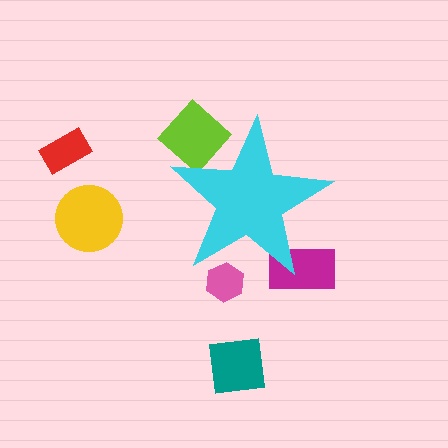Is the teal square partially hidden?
No, the teal square is fully visible.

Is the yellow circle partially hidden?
No, the yellow circle is fully visible.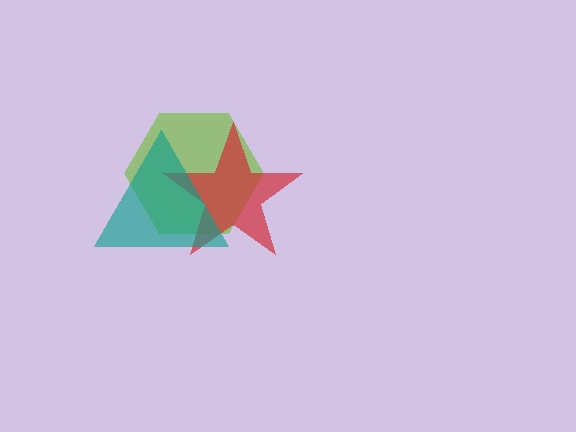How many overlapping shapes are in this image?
There are 3 overlapping shapes in the image.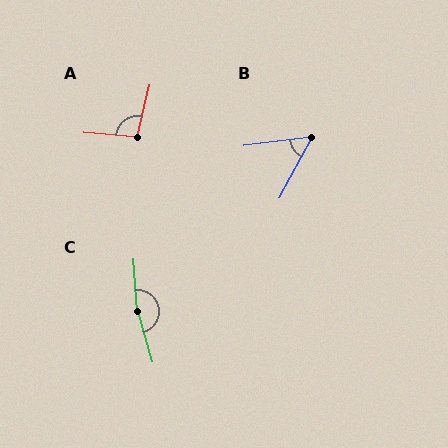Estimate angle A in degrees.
Approximately 99 degrees.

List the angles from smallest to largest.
B (54°), A (99°), C (168°).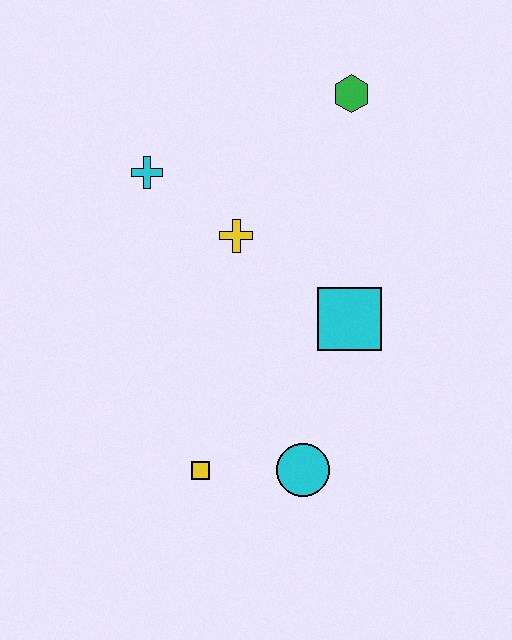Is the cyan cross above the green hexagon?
No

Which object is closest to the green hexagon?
The yellow cross is closest to the green hexagon.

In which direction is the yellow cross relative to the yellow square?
The yellow cross is above the yellow square.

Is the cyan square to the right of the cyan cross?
Yes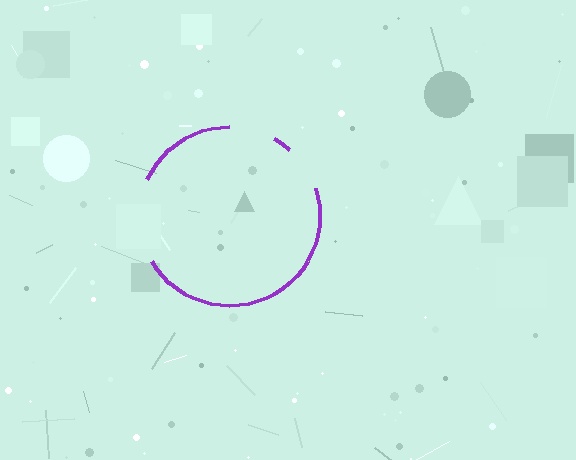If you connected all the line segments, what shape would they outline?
They would outline a circle.